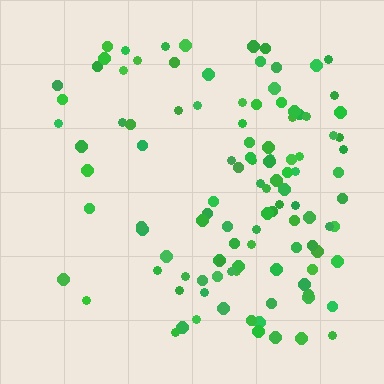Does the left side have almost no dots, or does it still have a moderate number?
Still a moderate number, just noticeably fewer than the right.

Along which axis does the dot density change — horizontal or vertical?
Horizontal.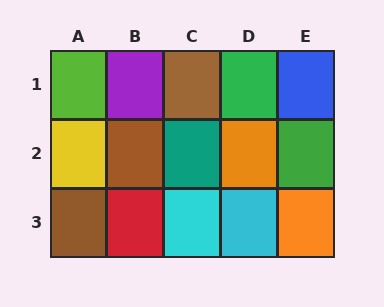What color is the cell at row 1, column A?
Lime.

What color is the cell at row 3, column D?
Cyan.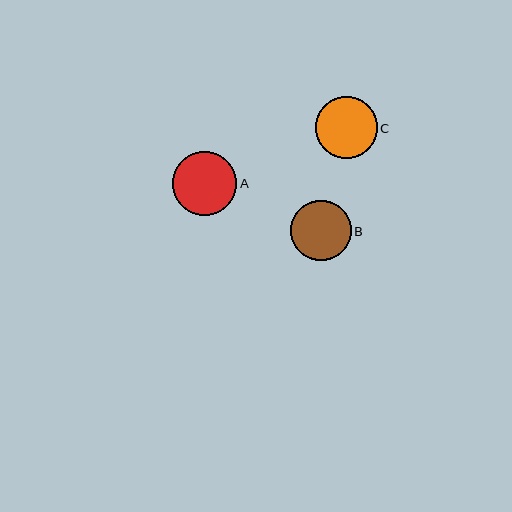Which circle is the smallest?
Circle B is the smallest with a size of approximately 60 pixels.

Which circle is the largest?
Circle A is the largest with a size of approximately 64 pixels.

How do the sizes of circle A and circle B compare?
Circle A and circle B are approximately the same size.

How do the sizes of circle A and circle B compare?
Circle A and circle B are approximately the same size.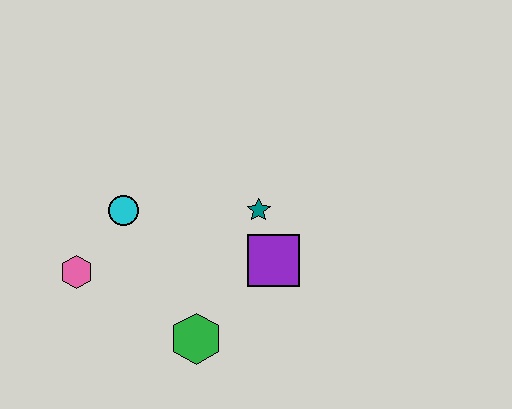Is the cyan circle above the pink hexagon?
Yes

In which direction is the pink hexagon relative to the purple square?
The pink hexagon is to the left of the purple square.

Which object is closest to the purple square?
The teal star is closest to the purple square.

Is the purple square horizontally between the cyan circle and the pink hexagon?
No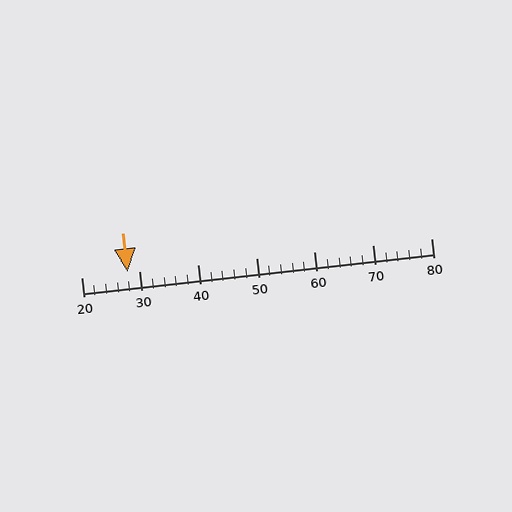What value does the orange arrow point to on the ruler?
The orange arrow points to approximately 28.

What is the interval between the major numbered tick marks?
The major tick marks are spaced 10 units apart.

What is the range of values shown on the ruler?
The ruler shows values from 20 to 80.